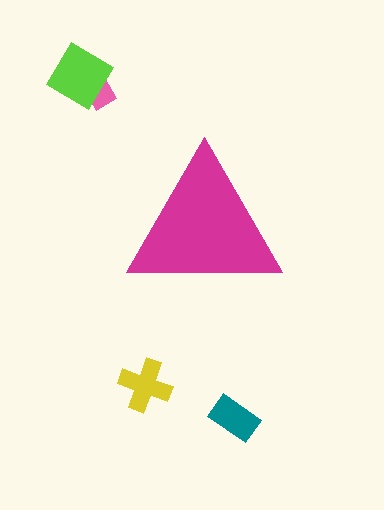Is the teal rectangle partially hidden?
No, the teal rectangle is fully visible.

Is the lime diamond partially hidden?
No, the lime diamond is fully visible.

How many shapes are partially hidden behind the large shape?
0 shapes are partially hidden.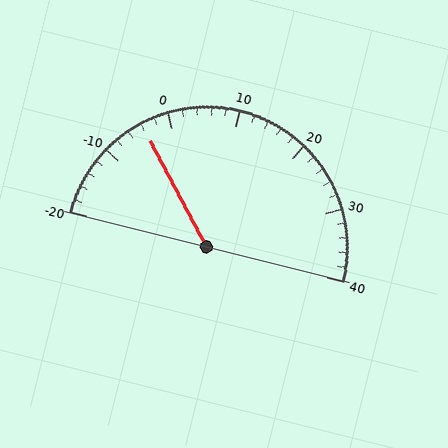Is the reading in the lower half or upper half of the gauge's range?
The reading is in the lower half of the range (-20 to 40).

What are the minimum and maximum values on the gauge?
The gauge ranges from -20 to 40.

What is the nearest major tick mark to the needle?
The nearest major tick mark is 0.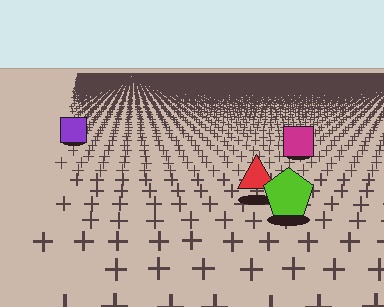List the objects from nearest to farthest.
From nearest to farthest: the lime pentagon, the red triangle, the magenta square, the purple square.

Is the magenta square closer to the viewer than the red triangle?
No. The red triangle is closer — you can tell from the texture gradient: the ground texture is coarser near it.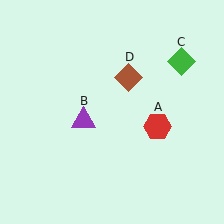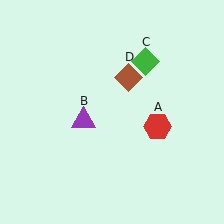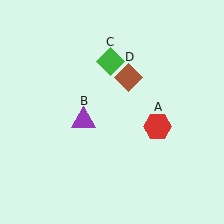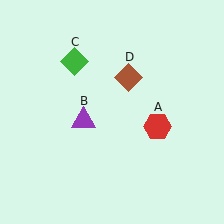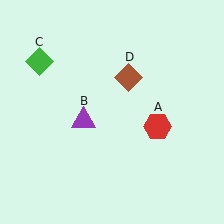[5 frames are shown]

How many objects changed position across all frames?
1 object changed position: green diamond (object C).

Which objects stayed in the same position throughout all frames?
Red hexagon (object A) and purple triangle (object B) and brown diamond (object D) remained stationary.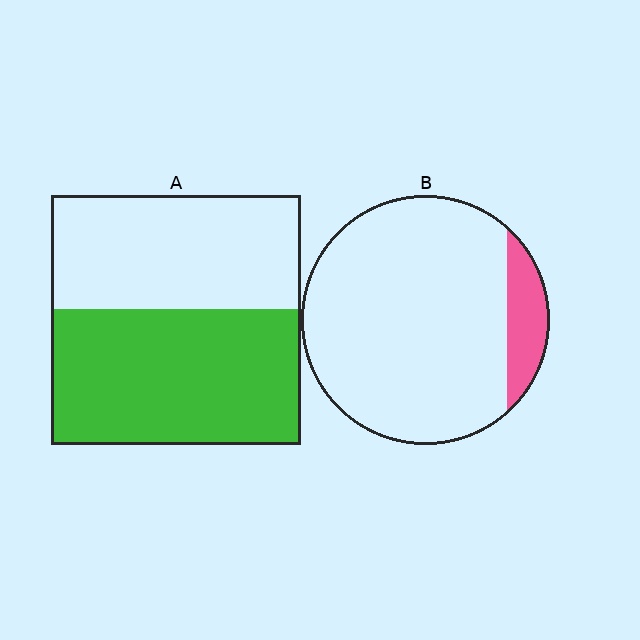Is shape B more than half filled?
No.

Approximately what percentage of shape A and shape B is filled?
A is approximately 55% and B is approximately 10%.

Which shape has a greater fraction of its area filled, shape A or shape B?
Shape A.